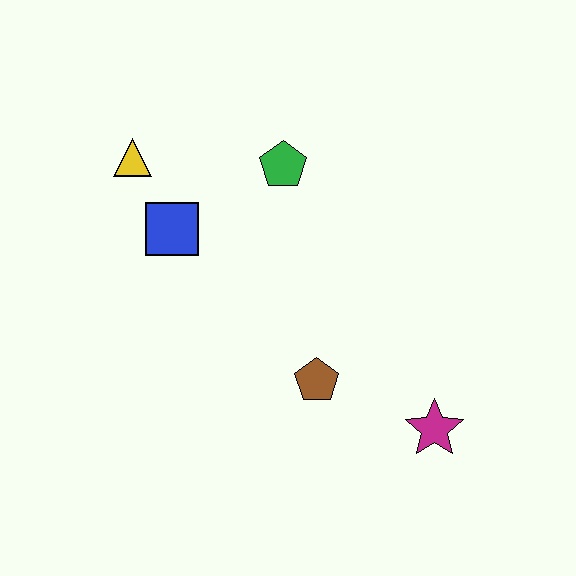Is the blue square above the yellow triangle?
No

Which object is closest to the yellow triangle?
The blue square is closest to the yellow triangle.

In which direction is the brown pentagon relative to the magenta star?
The brown pentagon is to the left of the magenta star.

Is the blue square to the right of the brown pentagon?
No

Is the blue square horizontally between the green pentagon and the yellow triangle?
Yes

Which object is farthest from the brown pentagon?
The yellow triangle is farthest from the brown pentagon.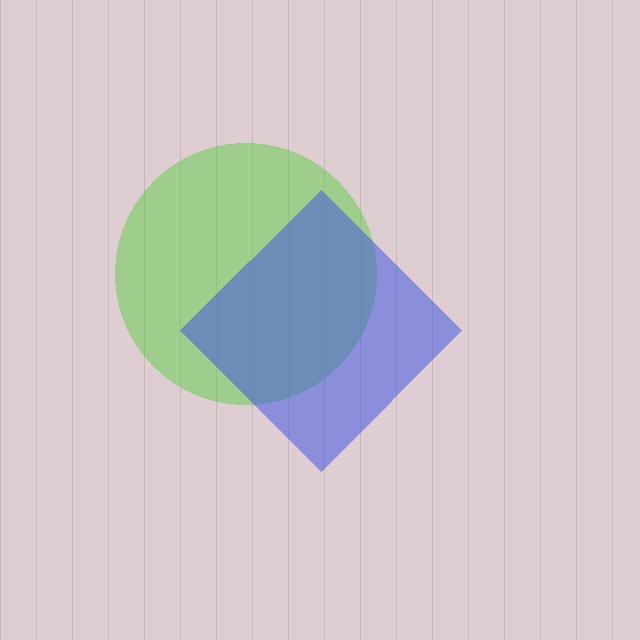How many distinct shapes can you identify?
There are 2 distinct shapes: a lime circle, a blue diamond.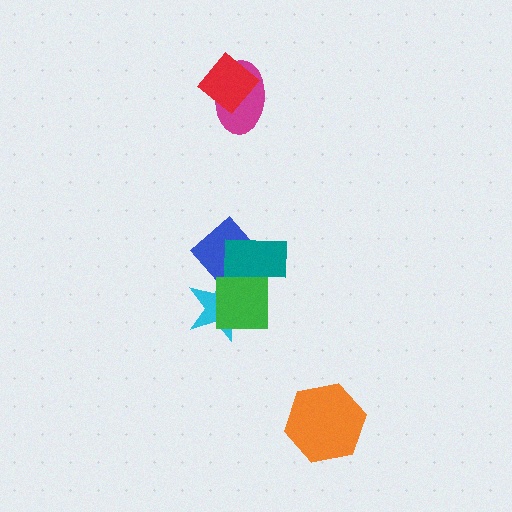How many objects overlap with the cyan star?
2 objects overlap with the cyan star.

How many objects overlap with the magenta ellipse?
1 object overlaps with the magenta ellipse.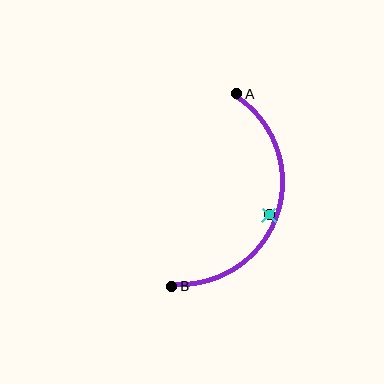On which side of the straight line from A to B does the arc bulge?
The arc bulges to the right of the straight line connecting A and B.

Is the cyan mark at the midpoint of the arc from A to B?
No — the cyan mark does not lie on the arc at all. It sits slightly inside the curve.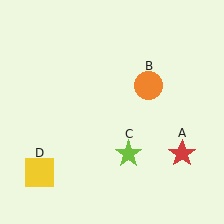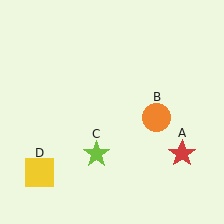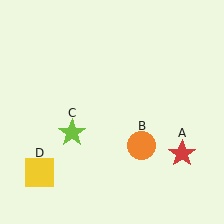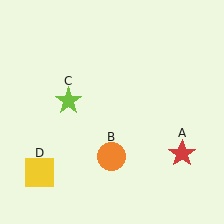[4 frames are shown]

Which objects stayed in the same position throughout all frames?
Red star (object A) and yellow square (object D) remained stationary.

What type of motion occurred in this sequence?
The orange circle (object B), lime star (object C) rotated clockwise around the center of the scene.